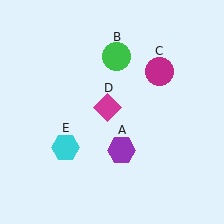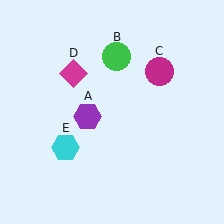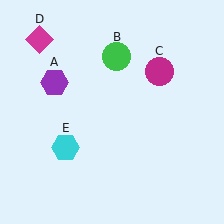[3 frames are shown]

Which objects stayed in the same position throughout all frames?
Green circle (object B) and magenta circle (object C) and cyan hexagon (object E) remained stationary.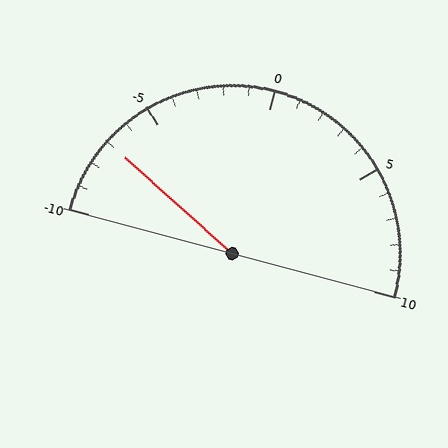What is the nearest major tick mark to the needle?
The nearest major tick mark is -5.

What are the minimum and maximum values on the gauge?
The gauge ranges from -10 to 10.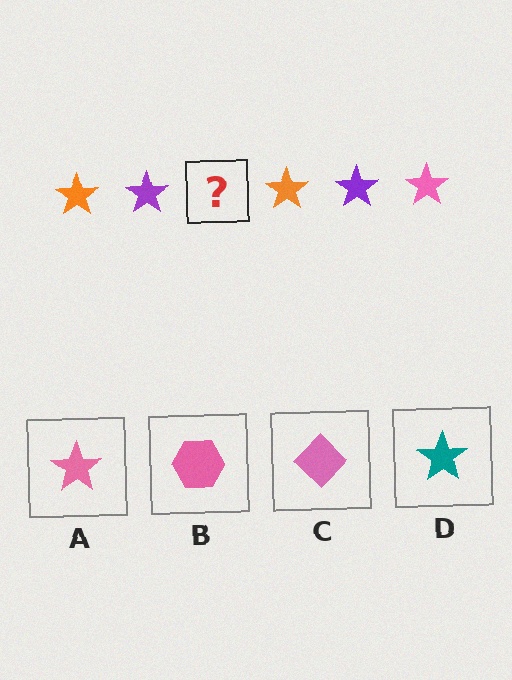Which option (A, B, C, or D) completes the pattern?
A.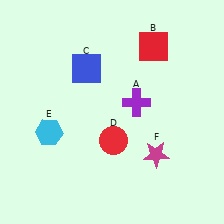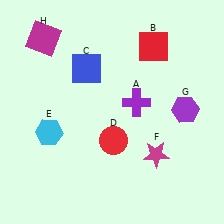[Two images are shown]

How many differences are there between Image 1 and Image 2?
There are 2 differences between the two images.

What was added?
A purple hexagon (G), a magenta square (H) were added in Image 2.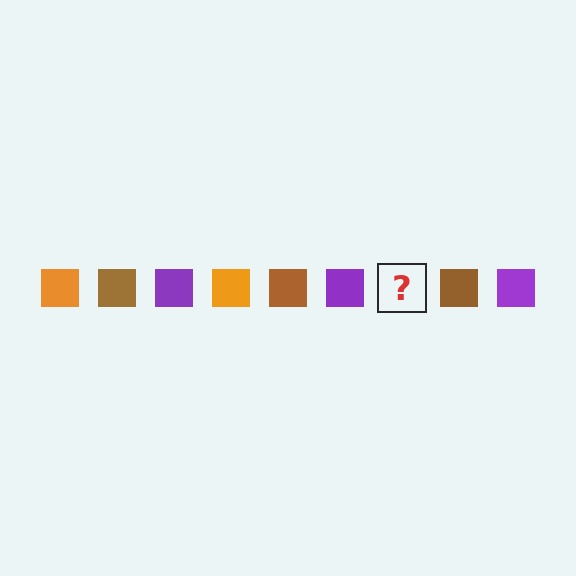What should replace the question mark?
The question mark should be replaced with an orange square.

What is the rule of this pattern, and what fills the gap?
The rule is that the pattern cycles through orange, brown, purple squares. The gap should be filled with an orange square.